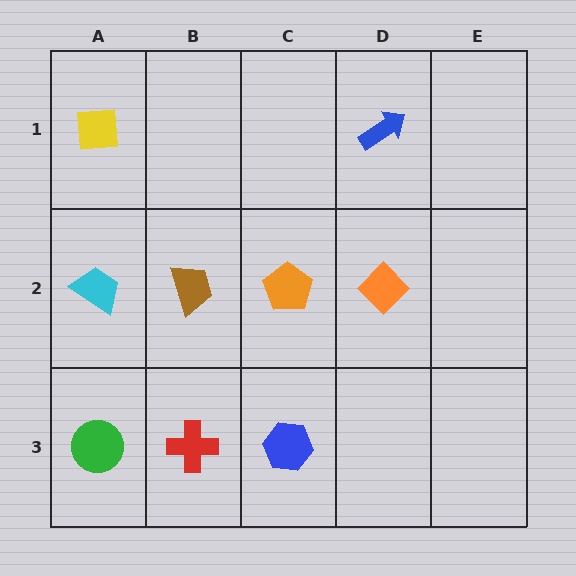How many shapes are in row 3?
3 shapes.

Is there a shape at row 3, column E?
No, that cell is empty.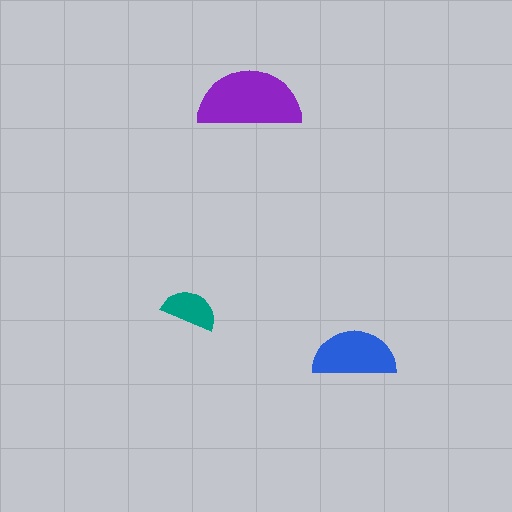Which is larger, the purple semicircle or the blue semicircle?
The purple one.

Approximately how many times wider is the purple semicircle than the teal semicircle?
About 2 times wider.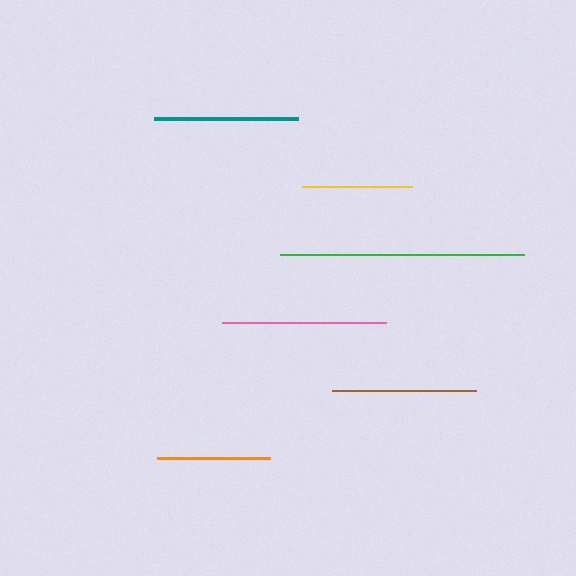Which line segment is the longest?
The green line is the longest at approximately 245 pixels.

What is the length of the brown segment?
The brown segment is approximately 144 pixels long.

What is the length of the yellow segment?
The yellow segment is approximately 109 pixels long.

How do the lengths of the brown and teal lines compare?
The brown and teal lines are approximately the same length.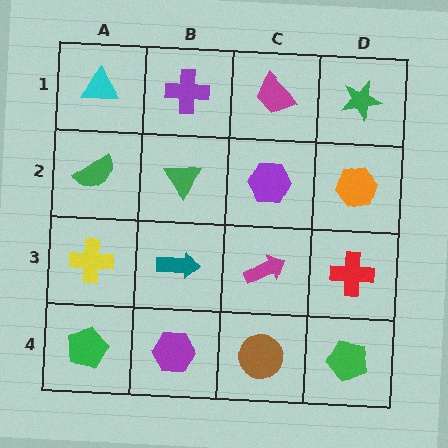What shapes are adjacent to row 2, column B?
A purple cross (row 1, column B), a teal arrow (row 3, column B), a green semicircle (row 2, column A), a purple hexagon (row 2, column C).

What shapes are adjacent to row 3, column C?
A purple hexagon (row 2, column C), a brown circle (row 4, column C), a teal arrow (row 3, column B), a red cross (row 3, column D).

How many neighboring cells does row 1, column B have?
3.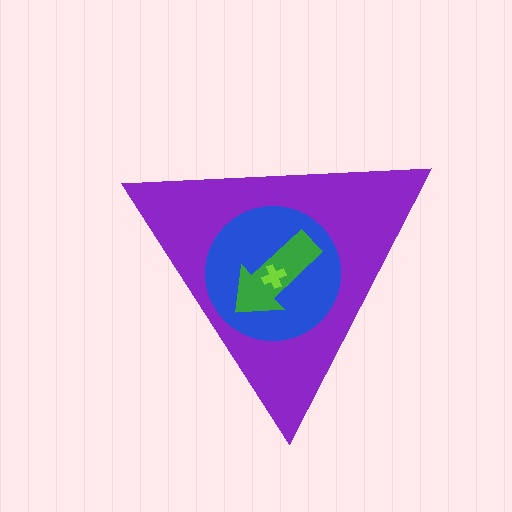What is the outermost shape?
The purple triangle.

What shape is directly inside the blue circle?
The green arrow.